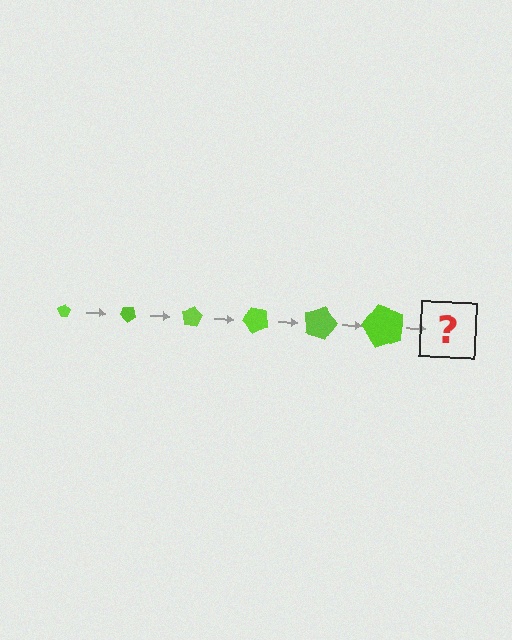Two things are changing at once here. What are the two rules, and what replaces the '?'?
The two rules are that the pentagon grows larger each step and it rotates 40 degrees each step. The '?' should be a pentagon, larger than the previous one and rotated 240 degrees from the start.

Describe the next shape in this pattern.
It should be a pentagon, larger than the previous one and rotated 240 degrees from the start.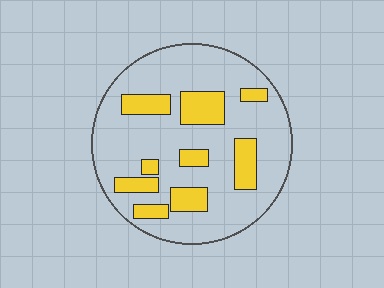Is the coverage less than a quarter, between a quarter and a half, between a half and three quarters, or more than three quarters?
Less than a quarter.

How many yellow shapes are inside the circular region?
9.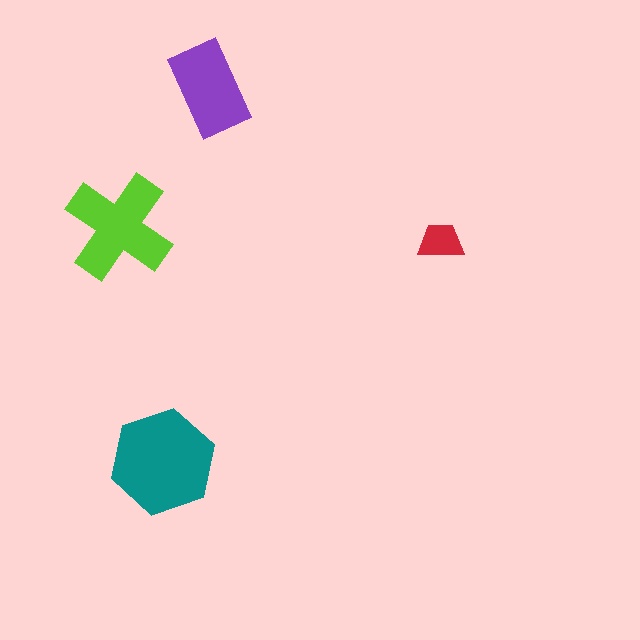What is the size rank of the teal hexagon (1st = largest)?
1st.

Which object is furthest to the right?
The red trapezoid is rightmost.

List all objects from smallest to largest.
The red trapezoid, the purple rectangle, the lime cross, the teal hexagon.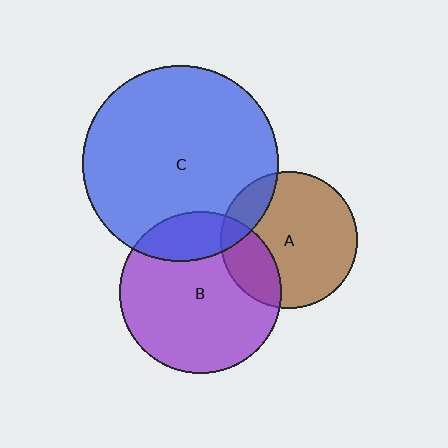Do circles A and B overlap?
Yes.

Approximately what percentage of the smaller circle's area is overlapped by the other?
Approximately 25%.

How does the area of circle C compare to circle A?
Approximately 2.0 times.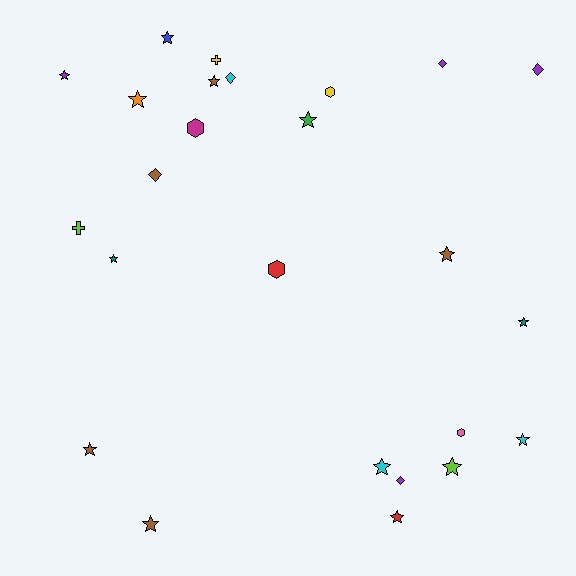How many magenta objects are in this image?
There is 1 magenta object.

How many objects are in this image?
There are 25 objects.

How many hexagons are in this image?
There are 4 hexagons.